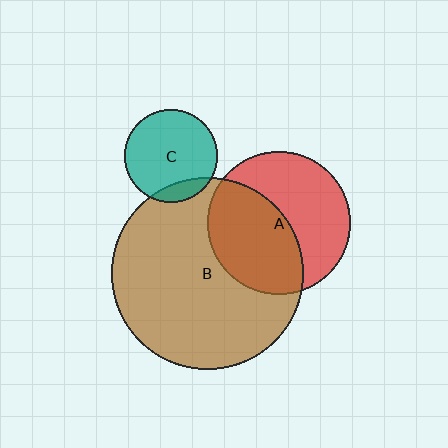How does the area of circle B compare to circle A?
Approximately 1.8 times.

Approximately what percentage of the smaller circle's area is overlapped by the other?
Approximately 50%.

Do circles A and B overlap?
Yes.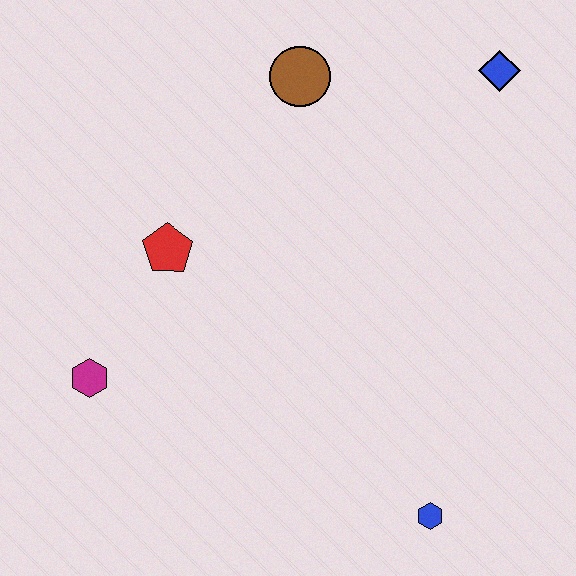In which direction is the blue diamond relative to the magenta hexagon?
The blue diamond is to the right of the magenta hexagon.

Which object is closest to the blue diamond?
The brown circle is closest to the blue diamond.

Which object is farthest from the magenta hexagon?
The blue diamond is farthest from the magenta hexagon.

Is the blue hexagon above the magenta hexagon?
No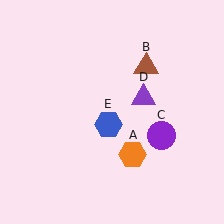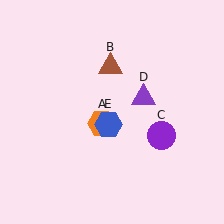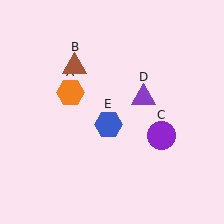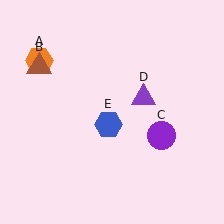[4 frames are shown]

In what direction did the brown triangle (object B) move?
The brown triangle (object B) moved left.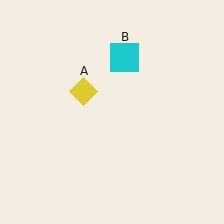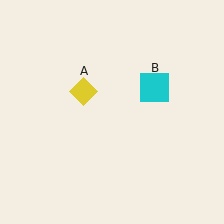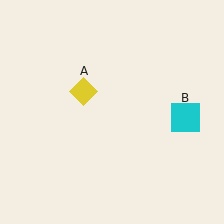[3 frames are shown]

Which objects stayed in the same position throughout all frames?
Yellow diamond (object A) remained stationary.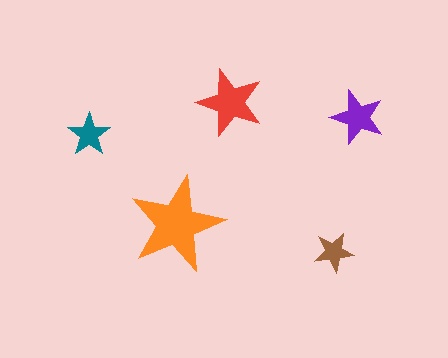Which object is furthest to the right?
The purple star is rightmost.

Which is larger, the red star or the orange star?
The orange one.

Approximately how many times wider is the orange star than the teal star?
About 2 times wider.